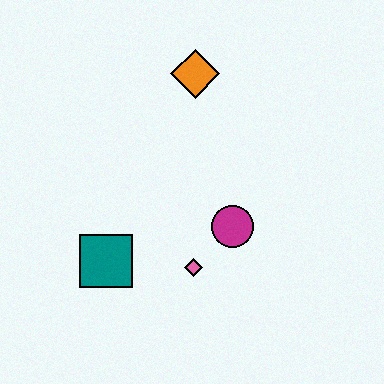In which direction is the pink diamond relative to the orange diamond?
The pink diamond is below the orange diamond.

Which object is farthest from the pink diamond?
The orange diamond is farthest from the pink diamond.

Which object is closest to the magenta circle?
The pink diamond is closest to the magenta circle.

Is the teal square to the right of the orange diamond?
No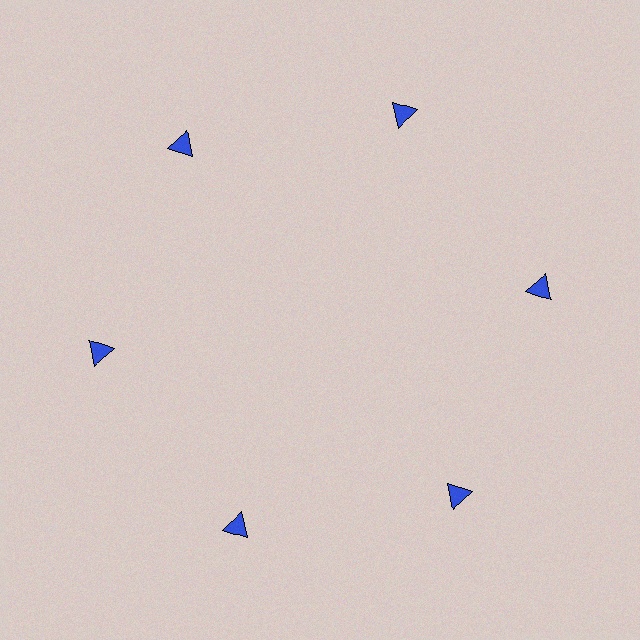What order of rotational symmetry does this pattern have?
This pattern has 6-fold rotational symmetry.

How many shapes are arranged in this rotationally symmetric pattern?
There are 6 shapes, arranged in 6 groups of 1.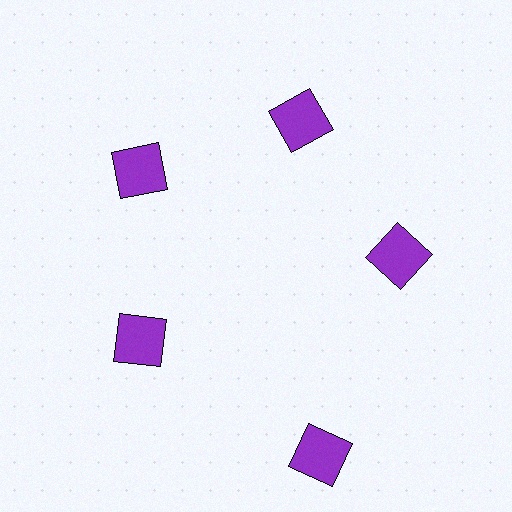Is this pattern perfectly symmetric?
No. The 5 purple squares are arranged in a ring, but one element near the 5 o'clock position is pushed outward from the center, breaking the 5-fold rotational symmetry.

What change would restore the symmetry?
The symmetry would be restored by moving it inward, back onto the ring so that all 5 squares sit at equal angles and equal distance from the center.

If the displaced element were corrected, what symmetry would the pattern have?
It would have 5-fold rotational symmetry — the pattern would map onto itself every 72 degrees.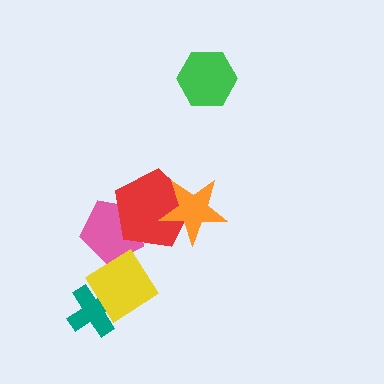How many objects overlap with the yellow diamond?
2 objects overlap with the yellow diamond.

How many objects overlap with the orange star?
1 object overlaps with the orange star.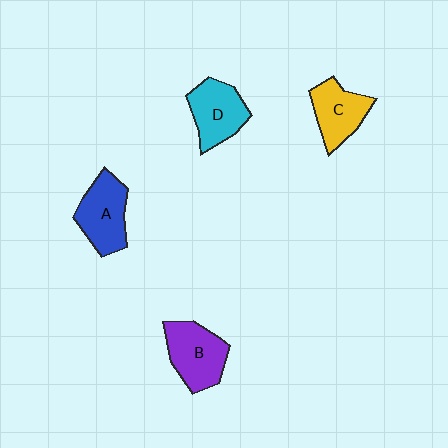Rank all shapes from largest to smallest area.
From largest to smallest: B (purple), A (blue), D (cyan), C (yellow).